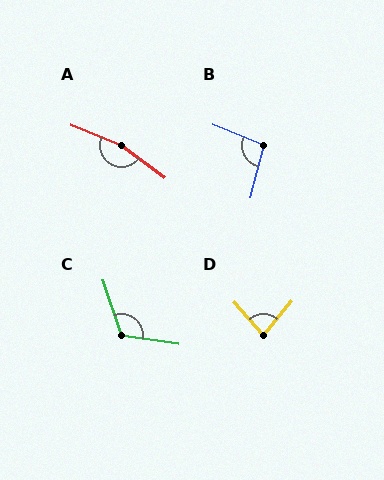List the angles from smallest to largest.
D (81°), B (97°), C (117°), A (166°).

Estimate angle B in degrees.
Approximately 97 degrees.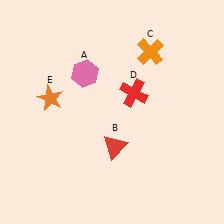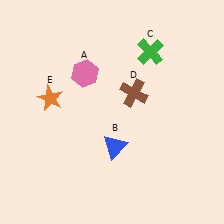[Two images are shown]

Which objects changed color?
B changed from red to blue. C changed from orange to green. D changed from red to brown.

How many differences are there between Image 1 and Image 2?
There are 3 differences between the two images.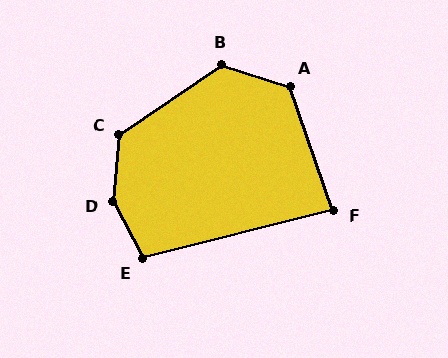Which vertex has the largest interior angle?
D, at approximately 146 degrees.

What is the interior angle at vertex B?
Approximately 129 degrees (obtuse).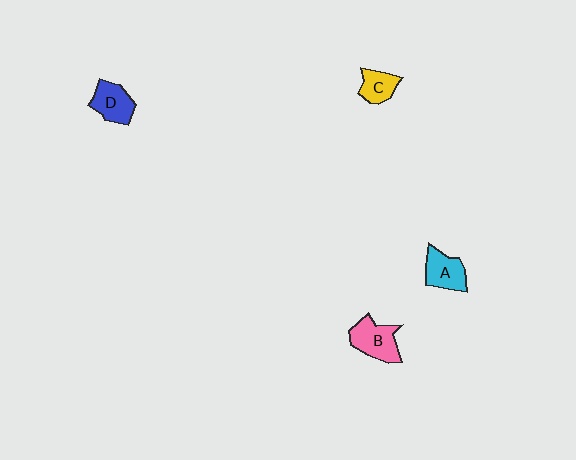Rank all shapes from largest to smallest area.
From largest to smallest: B (pink), D (blue), A (cyan), C (yellow).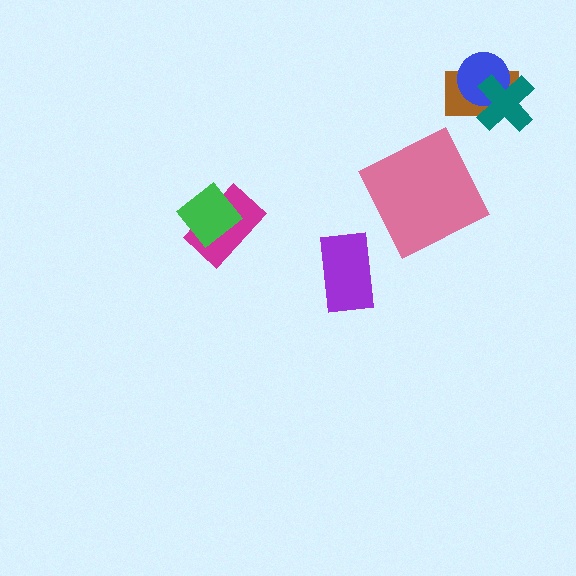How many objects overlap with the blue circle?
2 objects overlap with the blue circle.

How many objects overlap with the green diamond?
1 object overlaps with the green diamond.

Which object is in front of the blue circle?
The teal cross is in front of the blue circle.